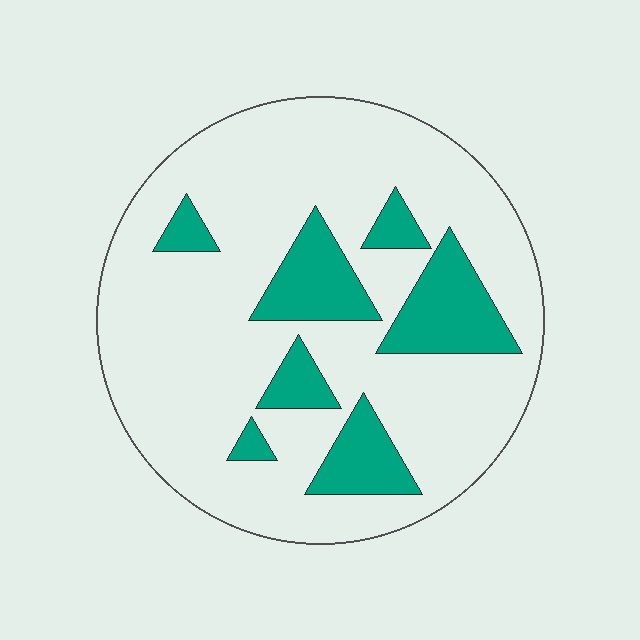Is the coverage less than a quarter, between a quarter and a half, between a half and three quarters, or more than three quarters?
Less than a quarter.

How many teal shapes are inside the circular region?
7.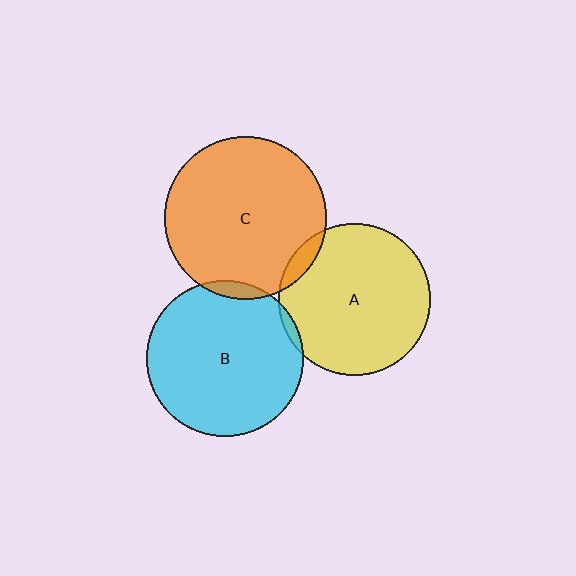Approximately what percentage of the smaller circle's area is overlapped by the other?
Approximately 5%.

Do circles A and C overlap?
Yes.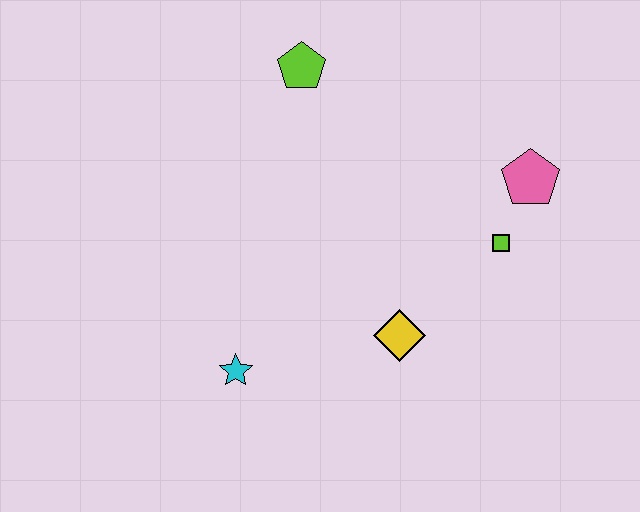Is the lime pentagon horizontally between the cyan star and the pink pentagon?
Yes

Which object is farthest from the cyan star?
The pink pentagon is farthest from the cyan star.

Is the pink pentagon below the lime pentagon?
Yes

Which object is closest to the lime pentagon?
The pink pentagon is closest to the lime pentagon.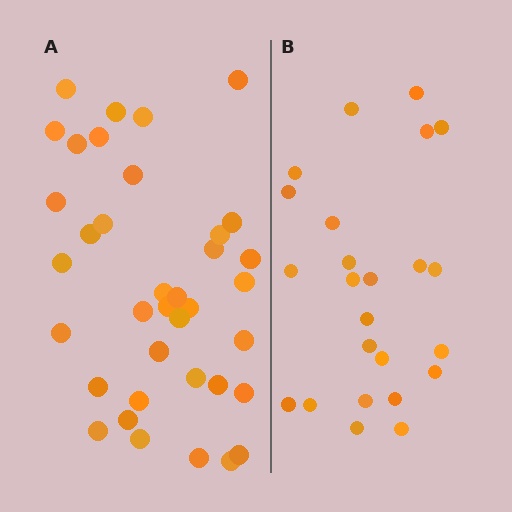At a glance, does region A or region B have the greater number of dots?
Region A (the left region) has more dots.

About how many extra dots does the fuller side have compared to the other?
Region A has approximately 15 more dots than region B.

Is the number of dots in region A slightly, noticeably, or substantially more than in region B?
Region A has substantially more. The ratio is roughly 1.5 to 1.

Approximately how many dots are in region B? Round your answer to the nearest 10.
About 20 dots. (The exact count is 24, which rounds to 20.)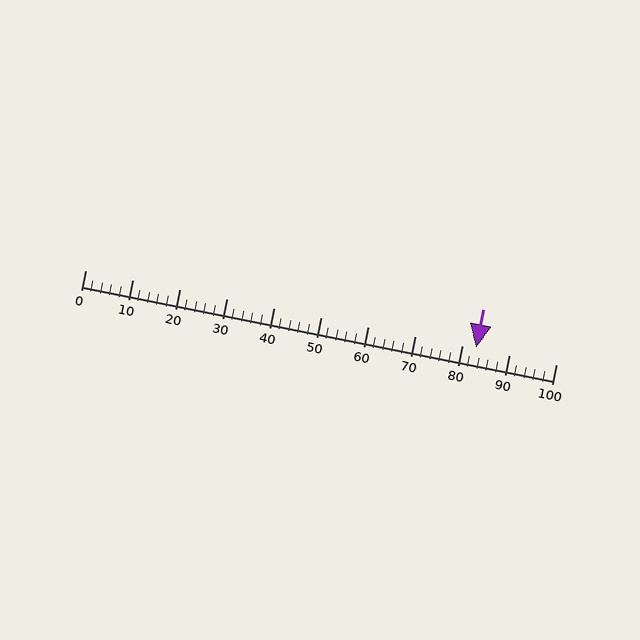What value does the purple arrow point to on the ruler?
The purple arrow points to approximately 83.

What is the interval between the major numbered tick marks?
The major tick marks are spaced 10 units apart.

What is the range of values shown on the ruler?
The ruler shows values from 0 to 100.